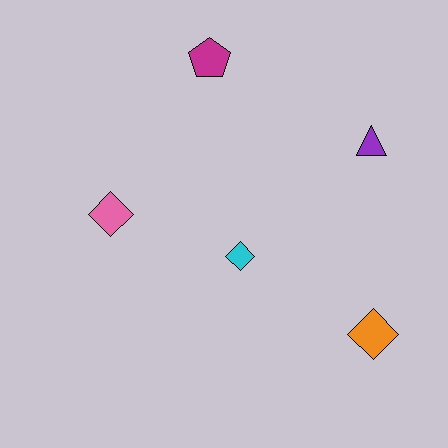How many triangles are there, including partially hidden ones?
There is 1 triangle.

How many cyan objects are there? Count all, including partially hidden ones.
There is 1 cyan object.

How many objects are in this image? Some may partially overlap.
There are 5 objects.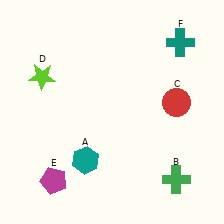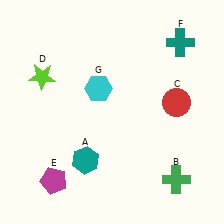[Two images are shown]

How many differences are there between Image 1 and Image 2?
There is 1 difference between the two images.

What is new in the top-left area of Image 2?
A cyan hexagon (G) was added in the top-left area of Image 2.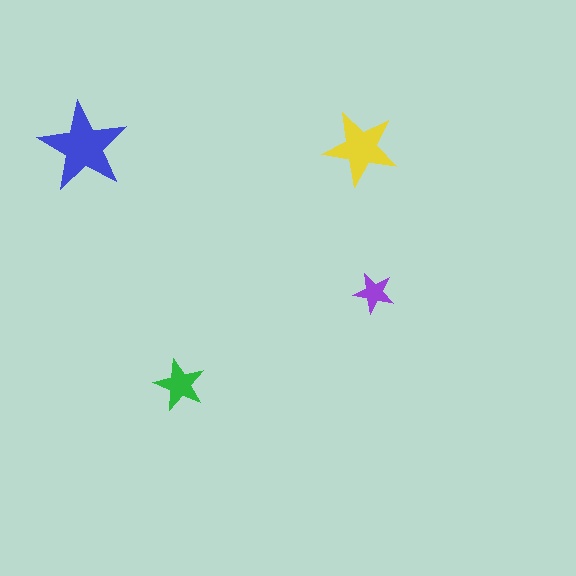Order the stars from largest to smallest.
the blue one, the yellow one, the green one, the purple one.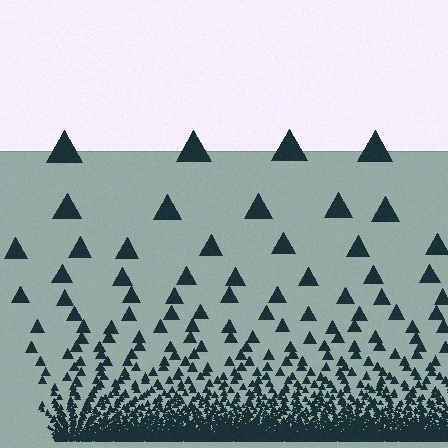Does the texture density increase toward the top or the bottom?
Density increases toward the bottom.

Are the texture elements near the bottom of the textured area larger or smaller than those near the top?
Smaller. The gradient is inverted — elements near the bottom are smaller and denser.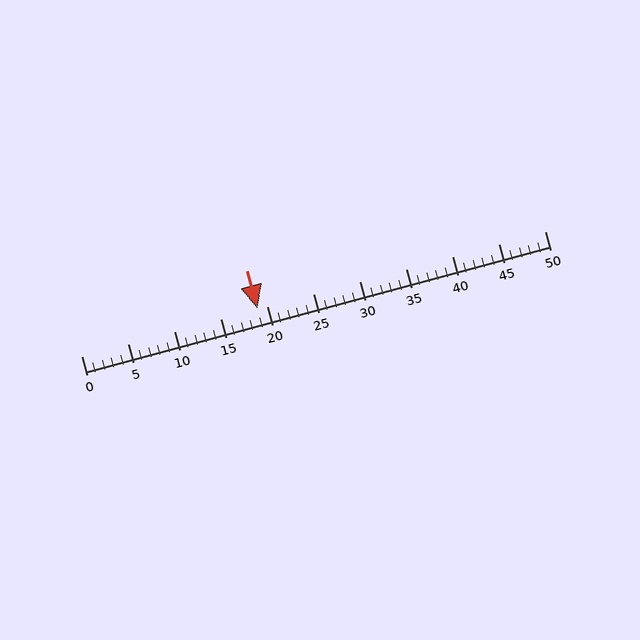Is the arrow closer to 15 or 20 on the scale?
The arrow is closer to 20.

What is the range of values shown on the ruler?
The ruler shows values from 0 to 50.